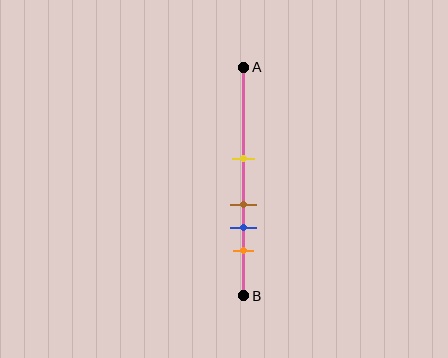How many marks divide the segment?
There are 4 marks dividing the segment.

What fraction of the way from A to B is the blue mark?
The blue mark is approximately 70% (0.7) of the way from A to B.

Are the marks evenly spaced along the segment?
No, the marks are not evenly spaced.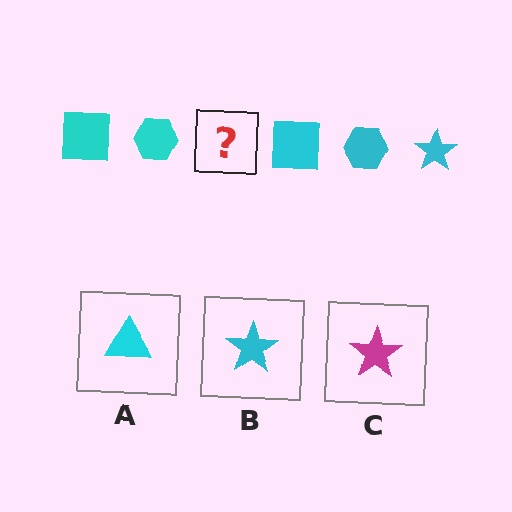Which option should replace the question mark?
Option B.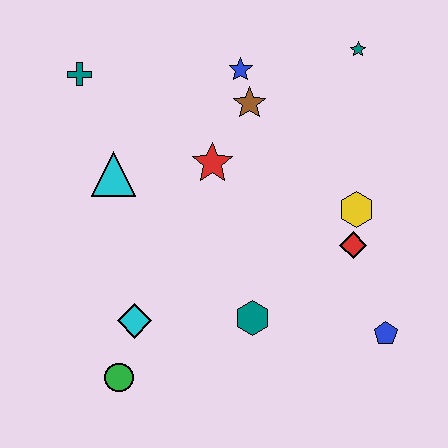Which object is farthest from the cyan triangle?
The blue pentagon is farthest from the cyan triangle.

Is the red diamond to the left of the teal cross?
No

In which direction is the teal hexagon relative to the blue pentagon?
The teal hexagon is to the left of the blue pentagon.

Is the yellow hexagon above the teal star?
No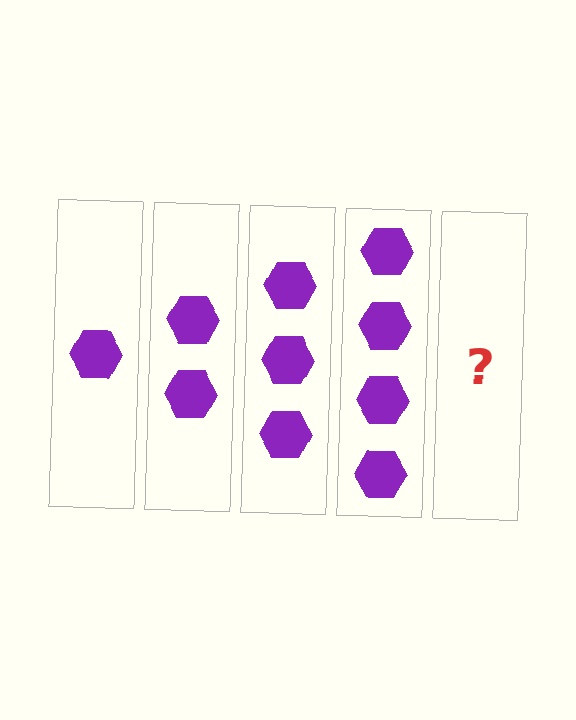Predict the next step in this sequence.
The next step is 5 hexagons.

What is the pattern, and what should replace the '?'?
The pattern is that each step adds one more hexagon. The '?' should be 5 hexagons.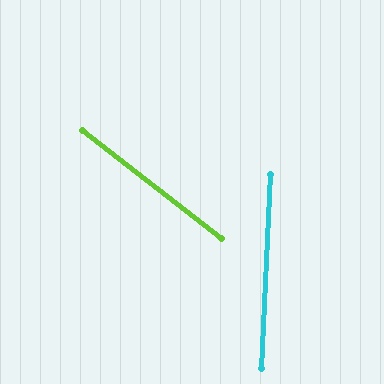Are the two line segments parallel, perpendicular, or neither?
Neither parallel nor perpendicular — they differ by about 55°.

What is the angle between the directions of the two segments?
Approximately 55 degrees.